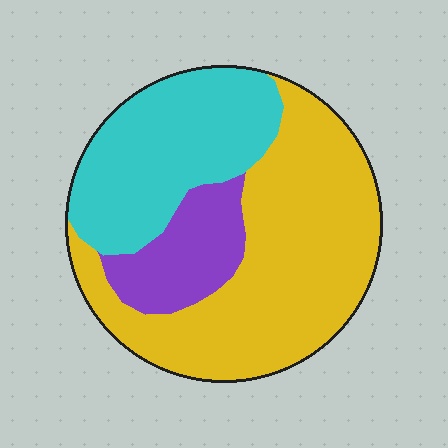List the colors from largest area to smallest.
From largest to smallest: yellow, cyan, purple.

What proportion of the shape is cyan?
Cyan covers about 30% of the shape.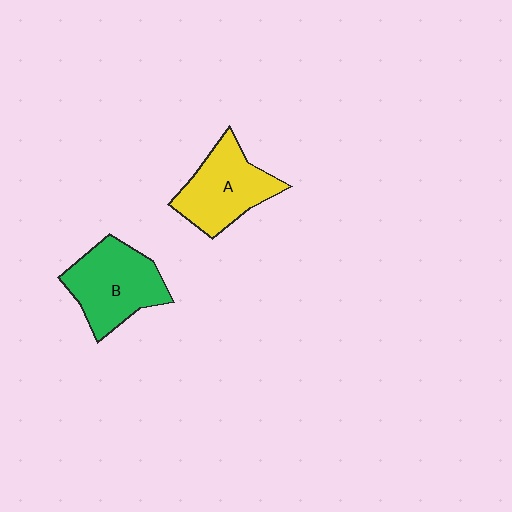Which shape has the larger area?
Shape B (green).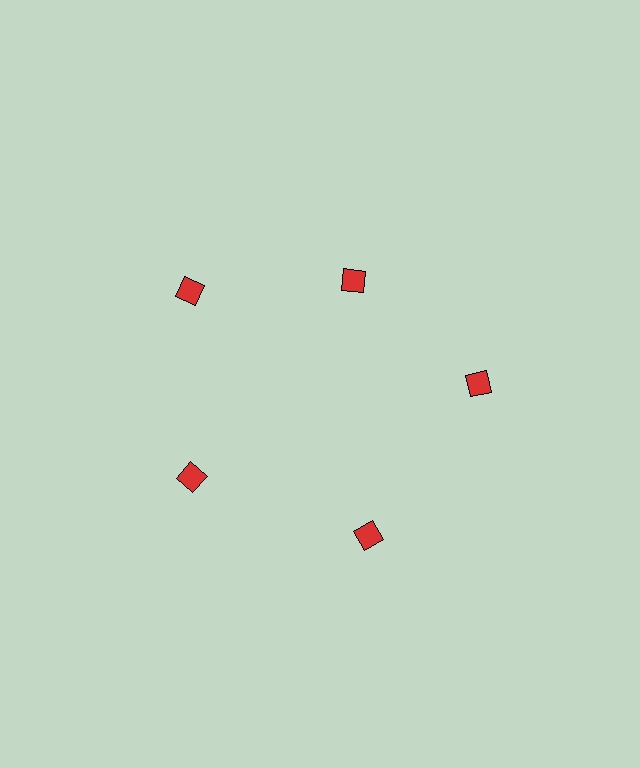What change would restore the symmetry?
The symmetry would be restored by moving it outward, back onto the ring so that all 5 diamonds sit at equal angles and equal distance from the center.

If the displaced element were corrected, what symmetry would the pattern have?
It would have 5-fold rotational symmetry — the pattern would map onto itself every 72 degrees.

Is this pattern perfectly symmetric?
No. The 5 red diamonds are arranged in a ring, but one element near the 1 o'clock position is pulled inward toward the center, breaking the 5-fold rotational symmetry.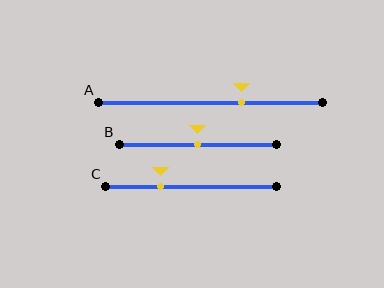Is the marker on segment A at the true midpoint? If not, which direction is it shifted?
No, the marker on segment A is shifted to the right by about 14% of the segment length.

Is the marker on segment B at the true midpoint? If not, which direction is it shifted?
Yes, the marker on segment B is at the true midpoint.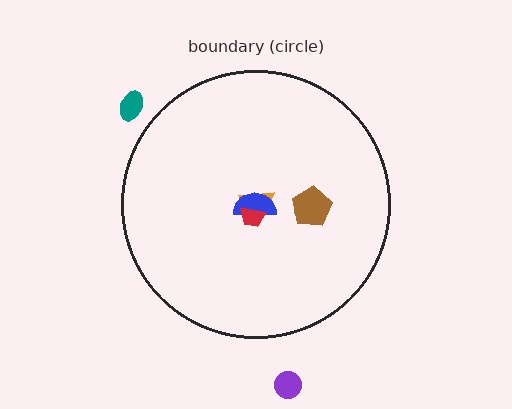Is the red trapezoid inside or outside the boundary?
Inside.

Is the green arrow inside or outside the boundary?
Inside.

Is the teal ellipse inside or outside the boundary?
Outside.